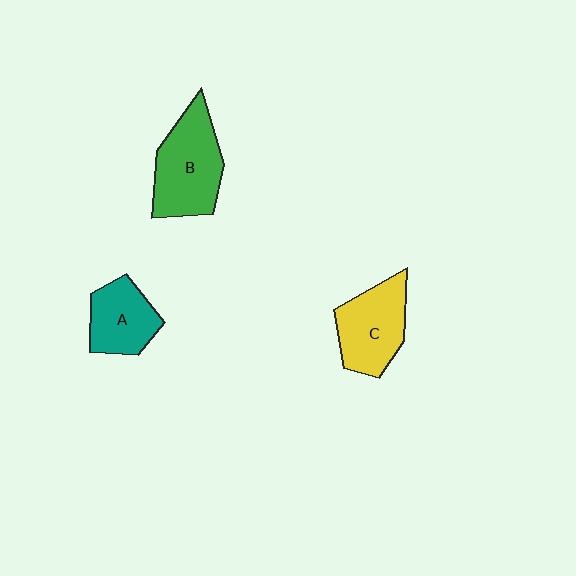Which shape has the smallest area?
Shape A (teal).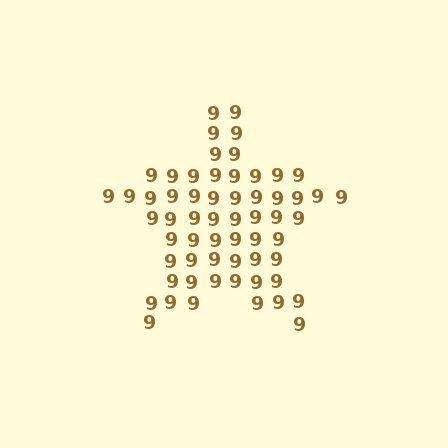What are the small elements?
The small elements are digit 9's.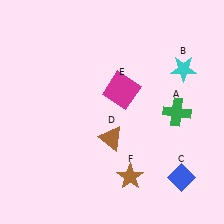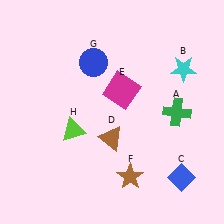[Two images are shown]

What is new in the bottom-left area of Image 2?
A lime triangle (H) was added in the bottom-left area of Image 2.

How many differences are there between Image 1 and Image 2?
There are 2 differences between the two images.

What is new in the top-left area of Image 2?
A blue circle (G) was added in the top-left area of Image 2.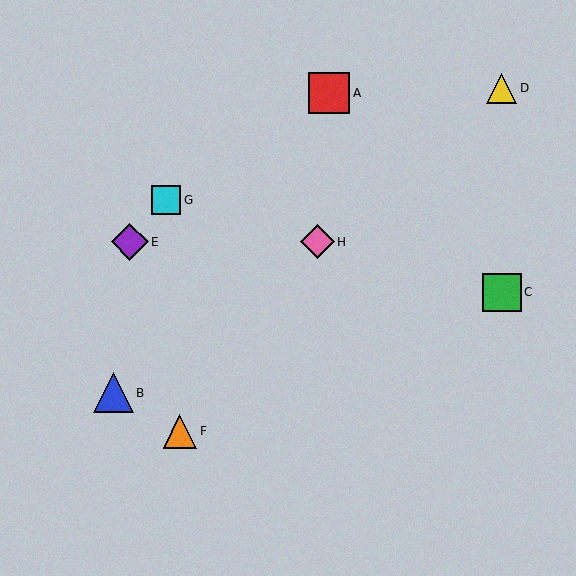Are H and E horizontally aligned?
Yes, both are at y≈242.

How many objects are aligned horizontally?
2 objects (E, H) are aligned horizontally.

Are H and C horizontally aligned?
No, H is at y≈242 and C is at y≈293.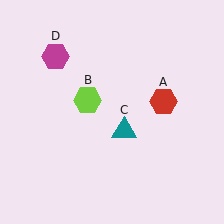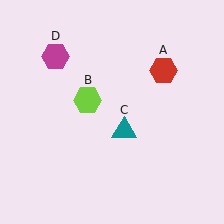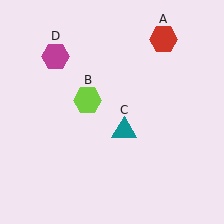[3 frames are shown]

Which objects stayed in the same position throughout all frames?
Lime hexagon (object B) and teal triangle (object C) and magenta hexagon (object D) remained stationary.